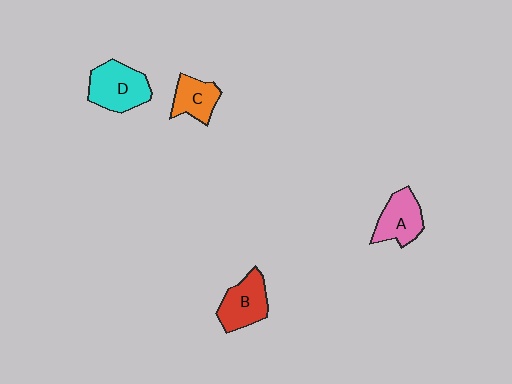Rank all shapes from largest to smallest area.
From largest to smallest: D (cyan), B (red), A (pink), C (orange).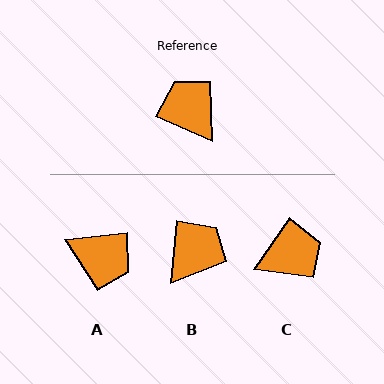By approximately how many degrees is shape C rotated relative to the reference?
Approximately 101 degrees clockwise.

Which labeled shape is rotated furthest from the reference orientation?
A, about 150 degrees away.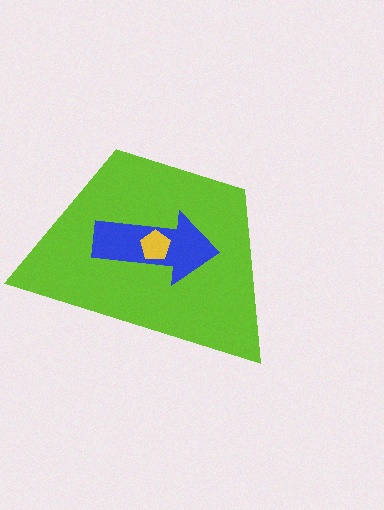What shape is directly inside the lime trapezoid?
The blue arrow.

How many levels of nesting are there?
3.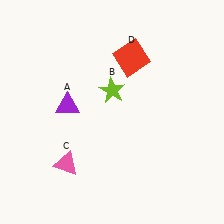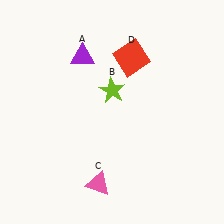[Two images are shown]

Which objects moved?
The objects that moved are: the purple triangle (A), the pink triangle (C).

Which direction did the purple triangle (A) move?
The purple triangle (A) moved up.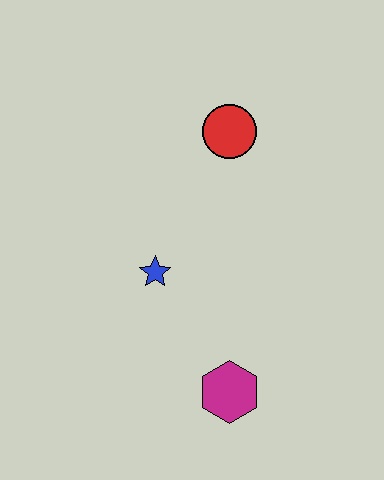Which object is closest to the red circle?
The blue star is closest to the red circle.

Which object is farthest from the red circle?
The magenta hexagon is farthest from the red circle.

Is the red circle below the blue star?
No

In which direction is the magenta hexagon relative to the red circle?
The magenta hexagon is below the red circle.